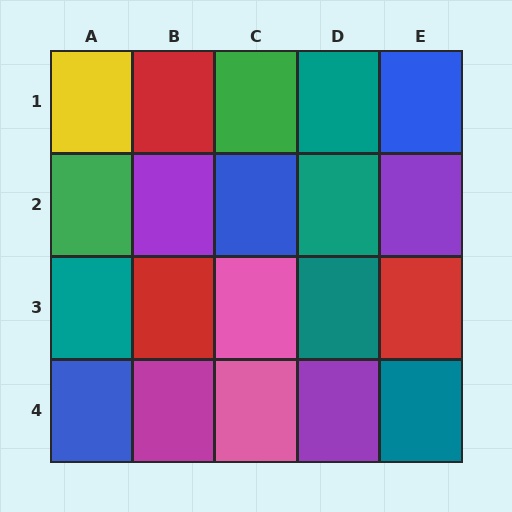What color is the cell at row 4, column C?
Pink.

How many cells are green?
2 cells are green.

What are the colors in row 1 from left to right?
Yellow, red, green, teal, blue.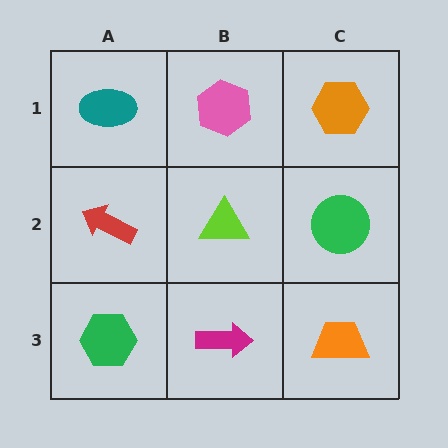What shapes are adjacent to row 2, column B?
A pink hexagon (row 1, column B), a magenta arrow (row 3, column B), a red arrow (row 2, column A), a green circle (row 2, column C).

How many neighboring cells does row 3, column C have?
2.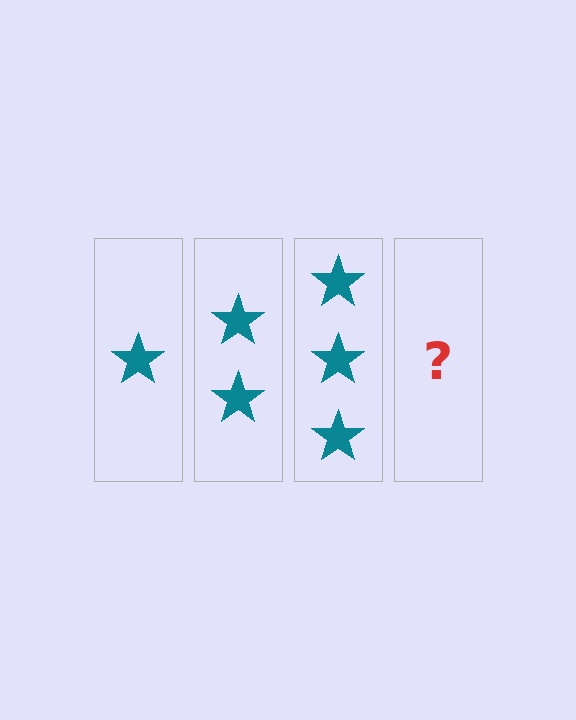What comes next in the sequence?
The next element should be 4 stars.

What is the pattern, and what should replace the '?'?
The pattern is that each step adds one more star. The '?' should be 4 stars.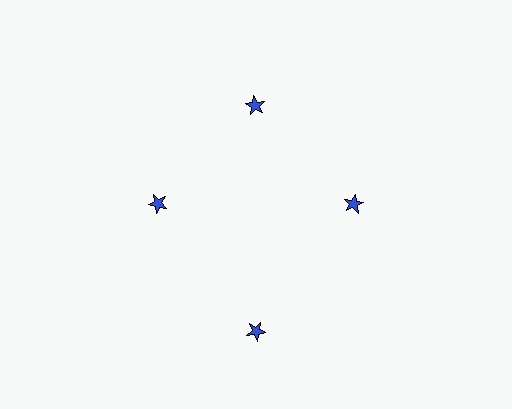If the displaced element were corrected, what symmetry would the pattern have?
It would have 4-fold rotational symmetry — the pattern would map onto itself every 90 degrees.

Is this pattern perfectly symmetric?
No. The 4 blue stars are arranged in a ring, but one element near the 6 o'clock position is pushed outward from the center, breaking the 4-fold rotational symmetry.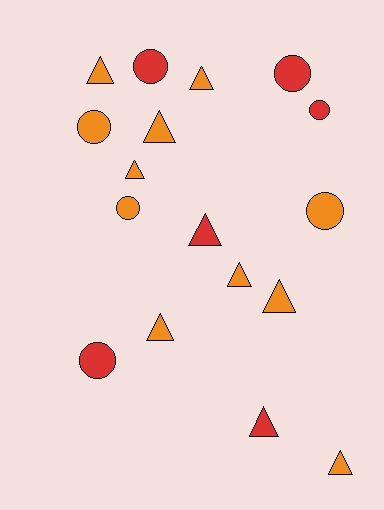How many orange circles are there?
There are 3 orange circles.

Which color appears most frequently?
Orange, with 11 objects.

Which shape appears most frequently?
Triangle, with 10 objects.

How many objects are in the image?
There are 17 objects.